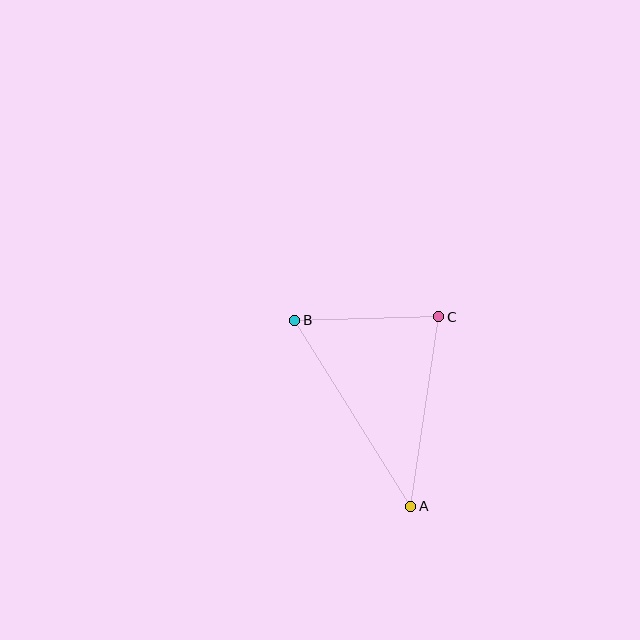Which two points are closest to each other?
Points B and C are closest to each other.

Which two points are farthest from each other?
Points A and B are farthest from each other.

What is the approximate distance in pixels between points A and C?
The distance between A and C is approximately 192 pixels.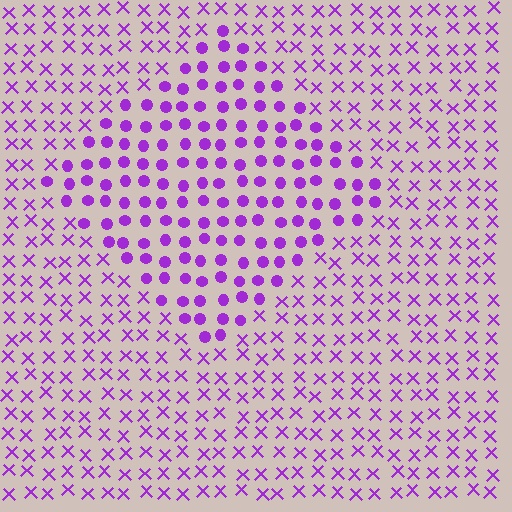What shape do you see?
I see a diamond.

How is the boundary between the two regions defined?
The boundary is defined by a change in element shape: circles inside vs. X marks outside. All elements share the same color and spacing.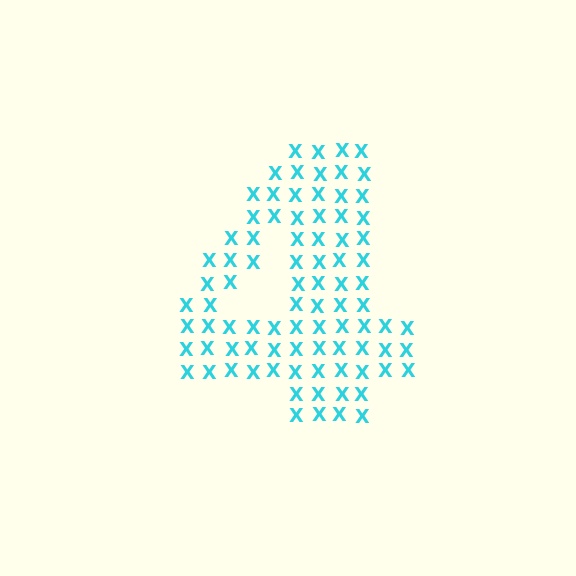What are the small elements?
The small elements are letter X's.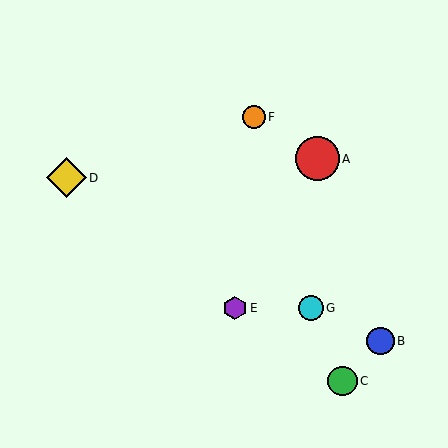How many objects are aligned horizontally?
2 objects (E, G) are aligned horizontally.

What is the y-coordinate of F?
Object F is at y≈117.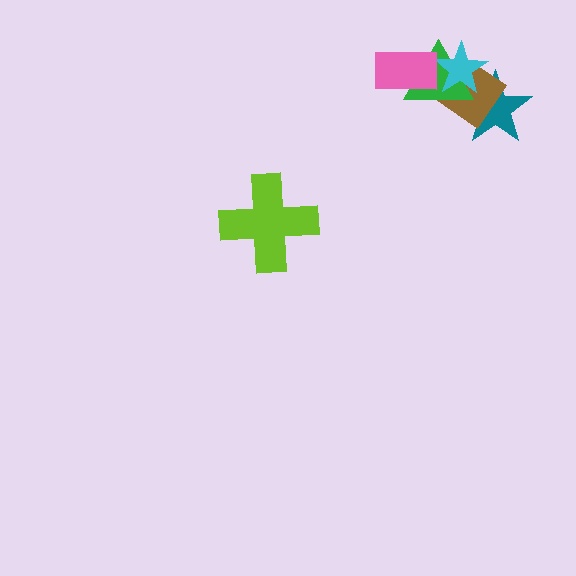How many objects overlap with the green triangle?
4 objects overlap with the green triangle.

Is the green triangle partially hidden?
Yes, it is partially covered by another shape.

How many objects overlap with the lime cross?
0 objects overlap with the lime cross.